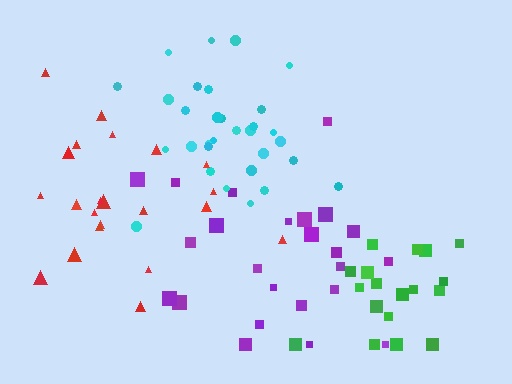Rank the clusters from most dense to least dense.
cyan, green, red, purple.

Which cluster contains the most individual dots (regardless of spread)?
Cyan (31).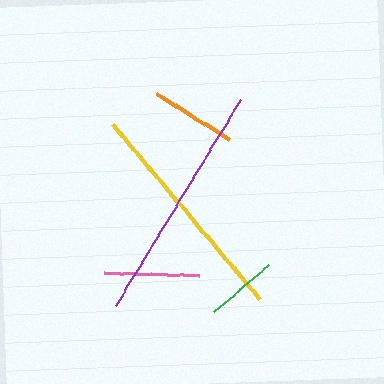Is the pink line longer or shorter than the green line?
The pink line is longer than the green line.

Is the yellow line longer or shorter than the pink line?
The yellow line is longer than the pink line.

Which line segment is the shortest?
The green line is the shortest at approximately 71 pixels.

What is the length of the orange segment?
The orange segment is approximately 86 pixels long.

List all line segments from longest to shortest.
From longest to shortest: purple, yellow, pink, orange, green.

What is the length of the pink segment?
The pink segment is approximately 96 pixels long.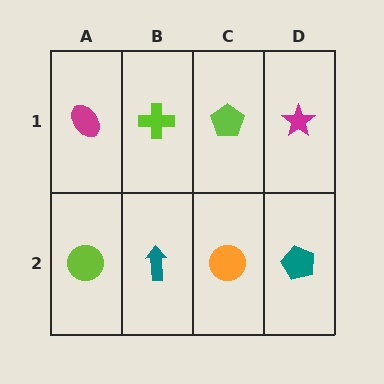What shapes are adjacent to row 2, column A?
A magenta ellipse (row 1, column A), a teal arrow (row 2, column B).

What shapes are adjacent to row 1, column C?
An orange circle (row 2, column C), a lime cross (row 1, column B), a magenta star (row 1, column D).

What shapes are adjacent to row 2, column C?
A lime pentagon (row 1, column C), a teal arrow (row 2, column B), a teal pentagon (row 2, column D).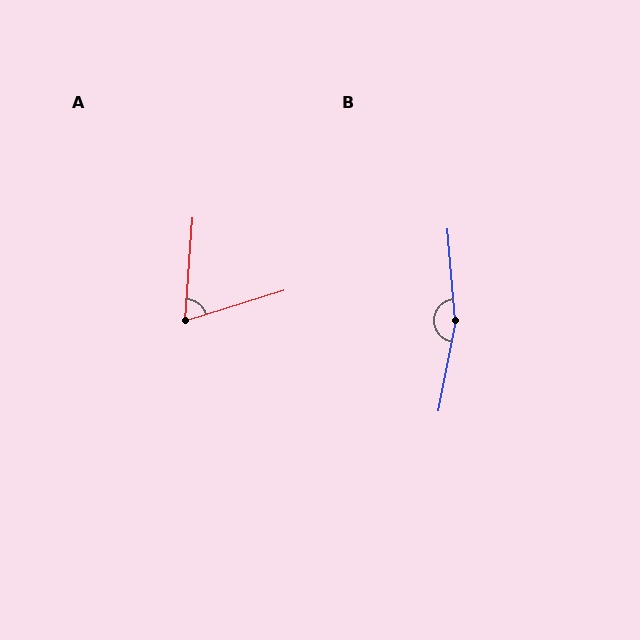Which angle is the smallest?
A, at approximately 69 degrees.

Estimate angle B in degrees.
Approximately 164 degrees.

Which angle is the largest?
B, at approximately 164 degrees.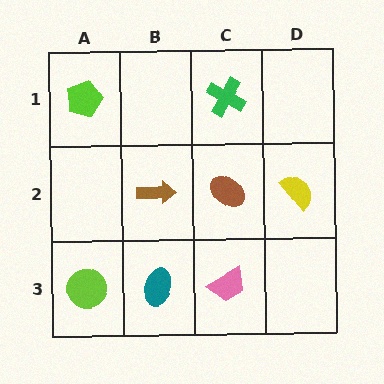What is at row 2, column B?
A brown arrow.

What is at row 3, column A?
A lime circle.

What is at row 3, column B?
A teal ellipse.